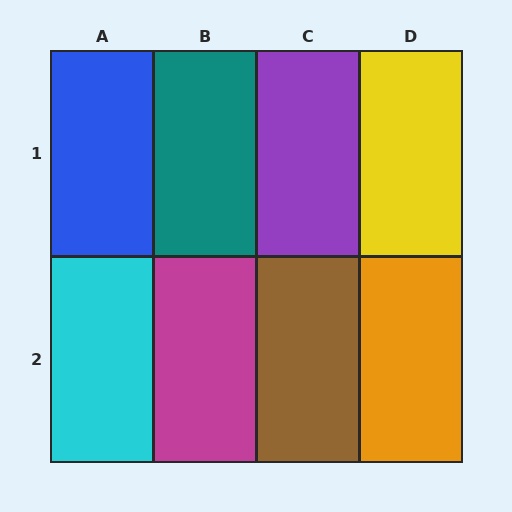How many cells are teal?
1 cell is teal.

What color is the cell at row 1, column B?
Teal.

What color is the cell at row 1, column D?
Yellow.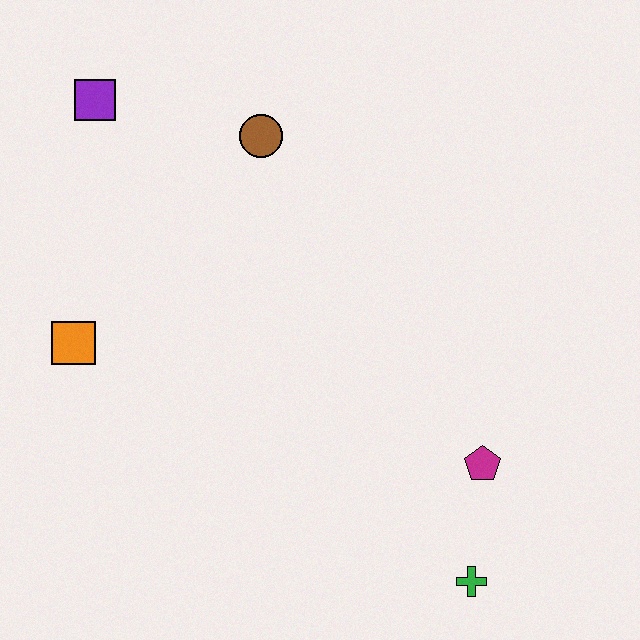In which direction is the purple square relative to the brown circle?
The purple square is to the left of the brown circle.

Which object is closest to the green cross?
The magenta pentagon is closest to the green cross.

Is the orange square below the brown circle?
Yes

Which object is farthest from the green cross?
The purple square is farthest from the green cross.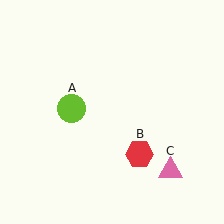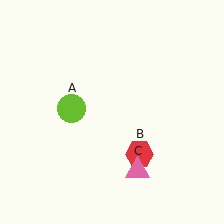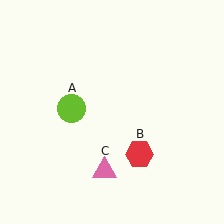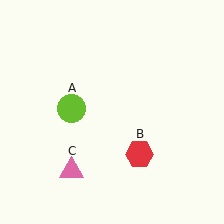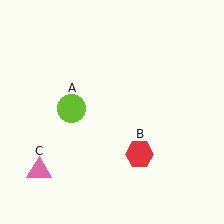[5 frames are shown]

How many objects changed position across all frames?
1 object changed position: pink triangle (object C).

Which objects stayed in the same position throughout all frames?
Lime circle (object A) and red hexagon (object B) remained stationary.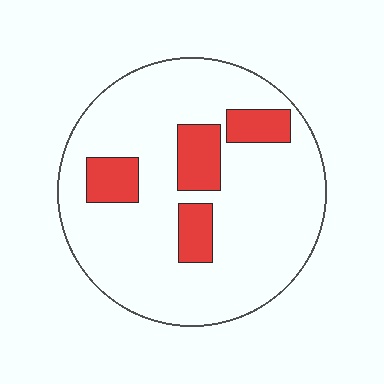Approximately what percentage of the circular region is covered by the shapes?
Approximately 15%.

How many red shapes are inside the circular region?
4.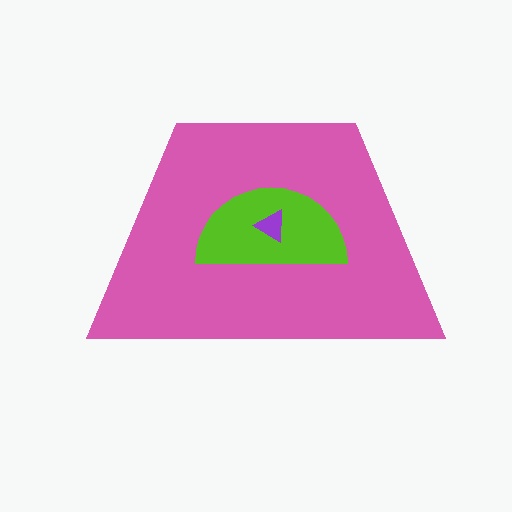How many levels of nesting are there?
3.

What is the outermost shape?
The pink trapezoid.